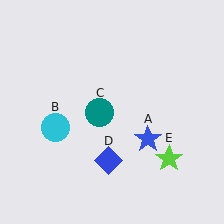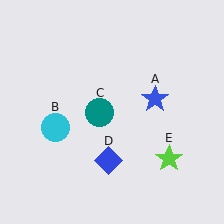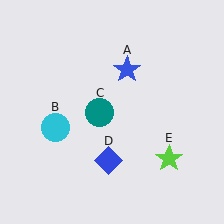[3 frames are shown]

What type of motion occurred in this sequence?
The blue star (object A) rotated counterclockwise around the center of the scene.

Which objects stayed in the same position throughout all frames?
Cyan circle (object B) and teal circle (object C) and blue diamond (object D) and lime star (object E) remained stationary.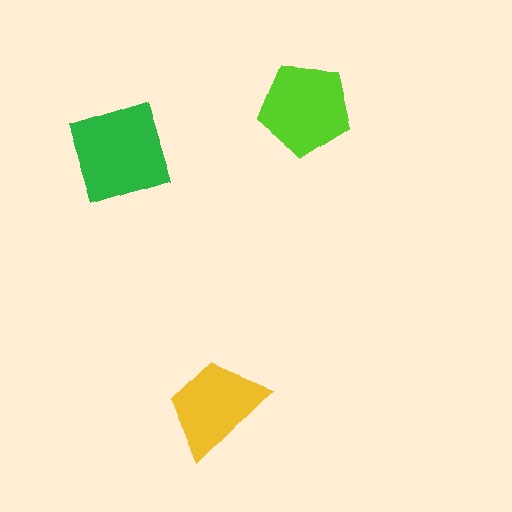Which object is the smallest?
The yellow trapezoid.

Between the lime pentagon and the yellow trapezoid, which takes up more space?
The lime pentagon.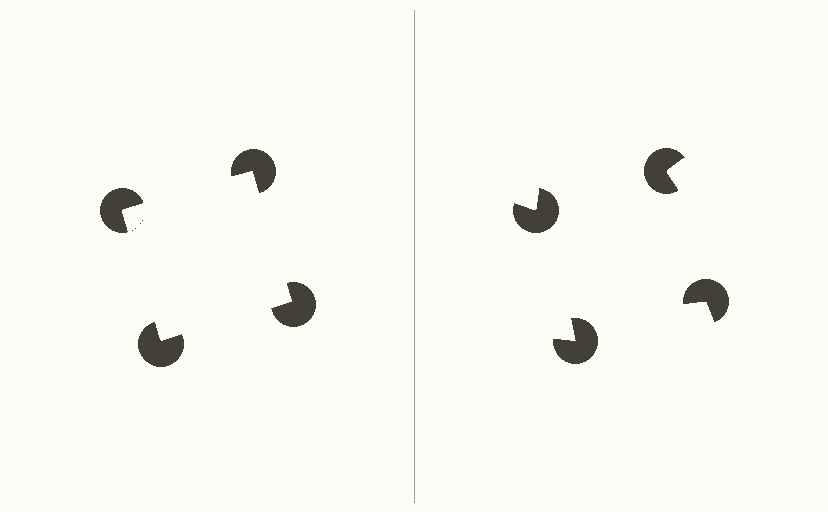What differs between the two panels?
The pac-man discs are positioned identically on both sides; only the wedge orientations differ. On the left they align to a square; on the right they are misaligned.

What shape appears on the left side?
An illusory square.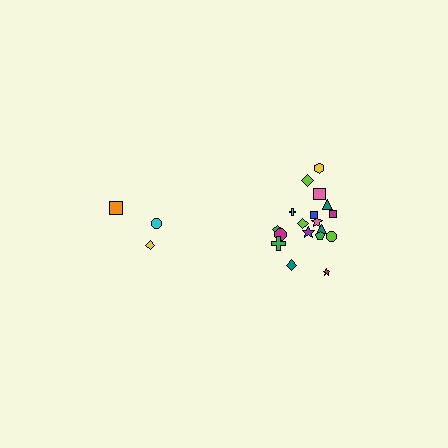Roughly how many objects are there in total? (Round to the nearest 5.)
Roughly 20 objects in total.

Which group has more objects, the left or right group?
The right group.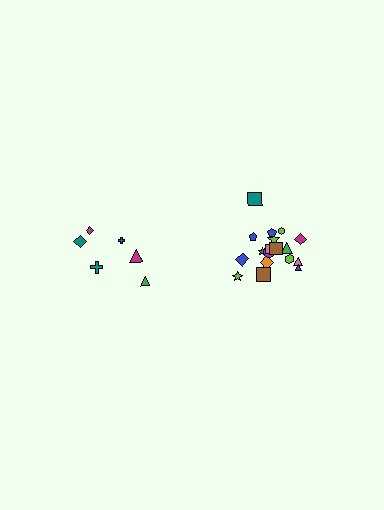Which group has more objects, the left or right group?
The right group.